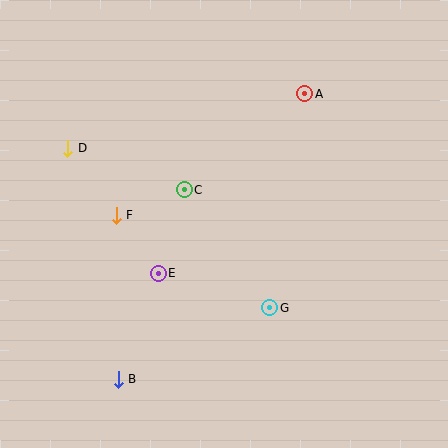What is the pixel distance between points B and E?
The distance between B and E is 113 pixels.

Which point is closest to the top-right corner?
Point A is closest to the top-right corner.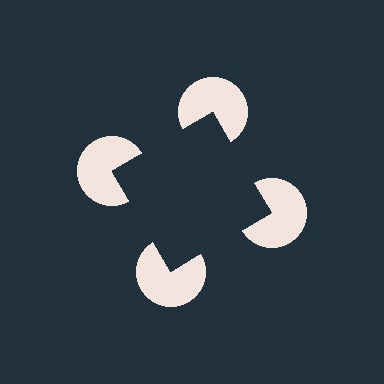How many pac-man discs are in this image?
There are 4 — one at each vertex of the illusory square.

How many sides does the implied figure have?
4 sides.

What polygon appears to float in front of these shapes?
An illusory square — its edges are inferred from the aligned wedge cuts in the pac-man discs, not physically drawn.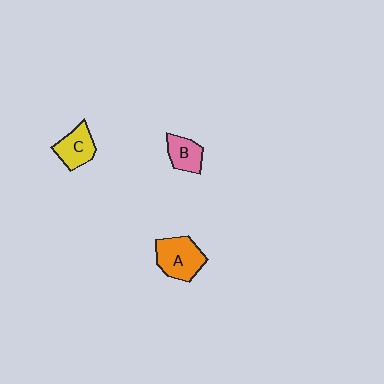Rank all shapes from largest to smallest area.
From largest to smallest: A (orange), C (yellow), B (pink).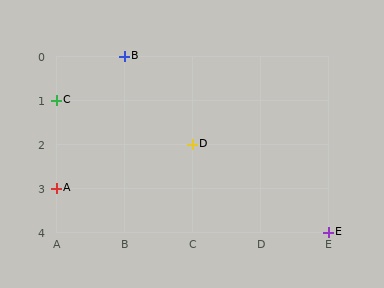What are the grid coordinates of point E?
Point E is at grid coordinates (E, 4).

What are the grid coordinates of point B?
Point B is at grid coordinates (B, 0).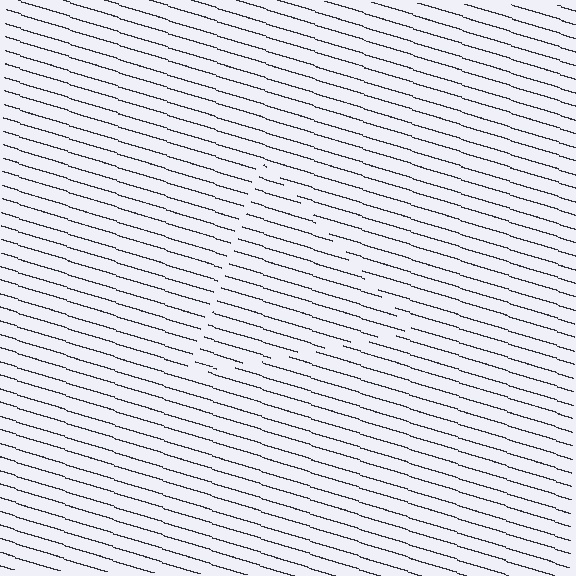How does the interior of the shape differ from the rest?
The interior of the shape contains the same grating, shifted by half a period — the contour is defined by the phase discontinuity where line-ends from the inner and outer gratings abut.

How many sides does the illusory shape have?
3 sides — the line-ends trace a triangle.